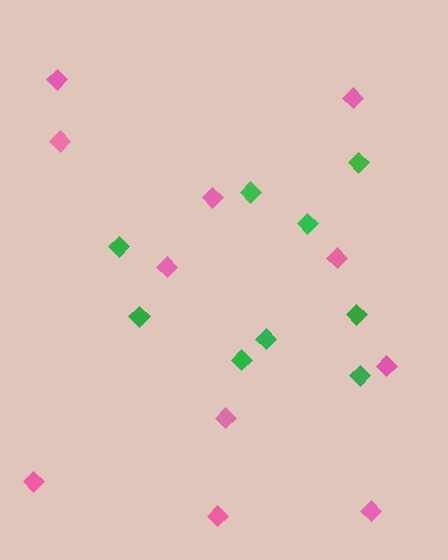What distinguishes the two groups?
There are 2 groups: one group of green diamonds (9) and one group of pink diamonds (11).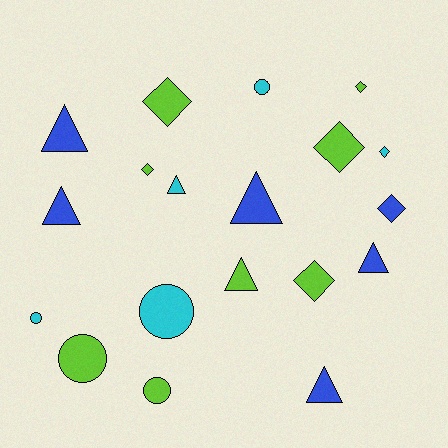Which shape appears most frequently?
Diamond, with 7 objects.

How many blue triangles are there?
There are 5 blue triangles.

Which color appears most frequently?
Lime, with 8 objects.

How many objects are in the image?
There are 19 objects.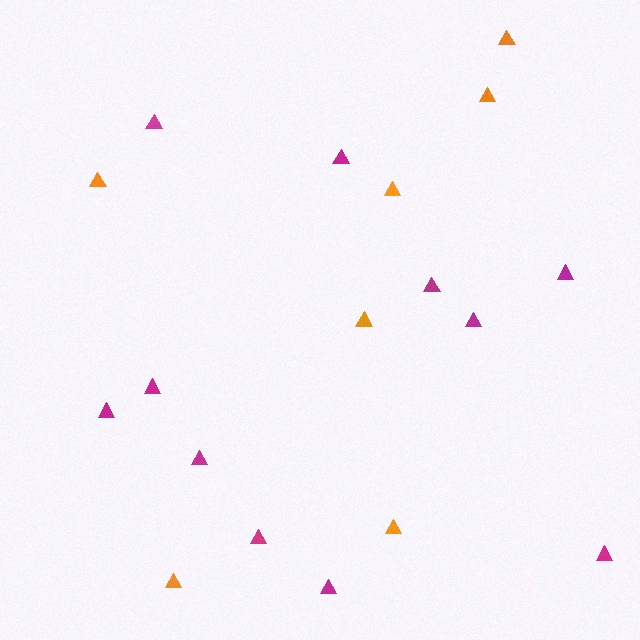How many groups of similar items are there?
There are 2 groups: one group of orange triangles (7) and one group of magenta triangles (11).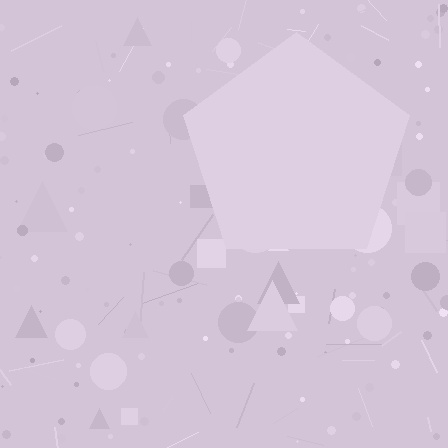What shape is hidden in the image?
A pentagon is hidden in the image.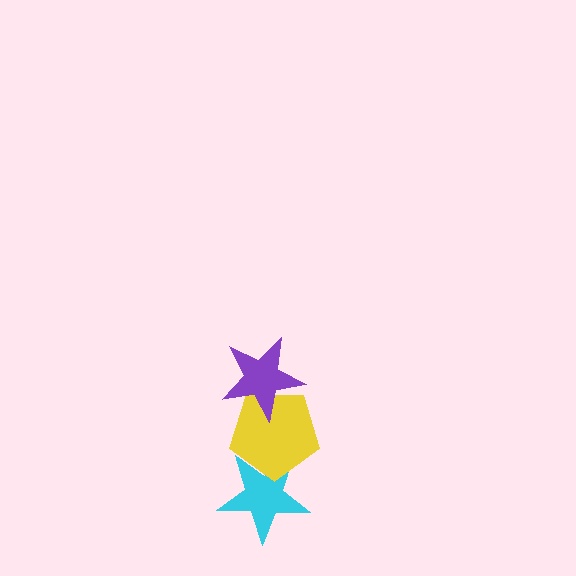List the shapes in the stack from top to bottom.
From top to bottom: the purple star, the yellow pentagon, the cyan star.